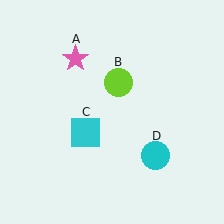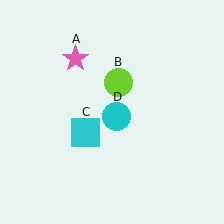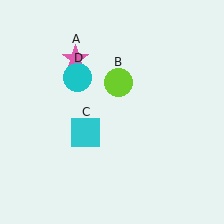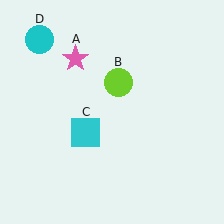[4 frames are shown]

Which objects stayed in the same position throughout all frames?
Pink star (object A) and lime circle (object B) and cyan square (object C) remained stationary.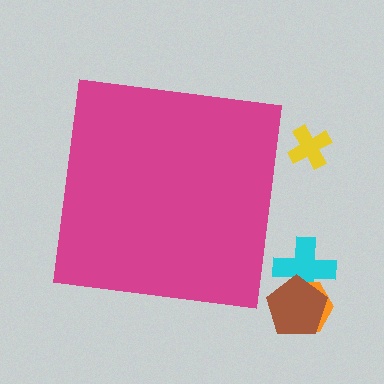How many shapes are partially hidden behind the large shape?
0 shapes are partially hidden.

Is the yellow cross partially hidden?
No, the yellow cross is fully visible.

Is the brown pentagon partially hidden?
No, the brown pentagon is fully visible.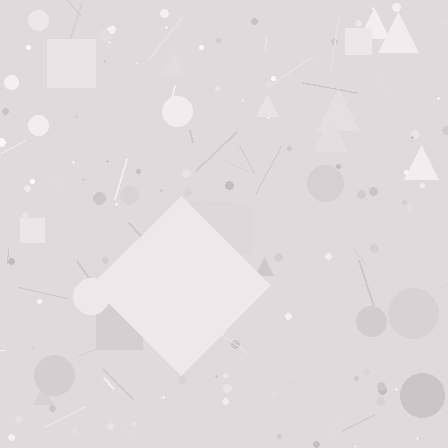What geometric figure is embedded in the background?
A diamond is embedded in the background.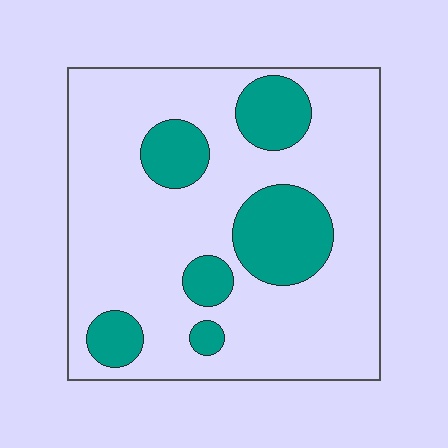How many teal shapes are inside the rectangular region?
6.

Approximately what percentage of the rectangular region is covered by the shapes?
Approximately 25%.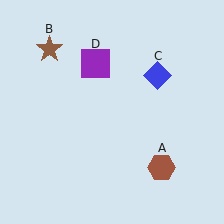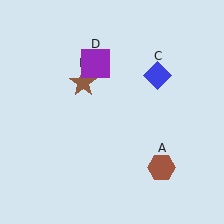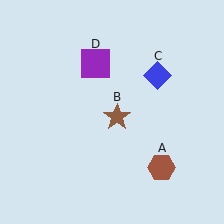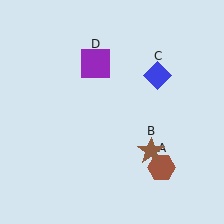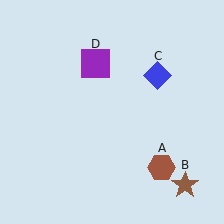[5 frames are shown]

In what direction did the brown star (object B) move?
The brown star (object B) moved down and to the right.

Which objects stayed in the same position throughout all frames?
Brown hexagon (object A) and blue diamond (object C) and purple square (object D) remained stationary.